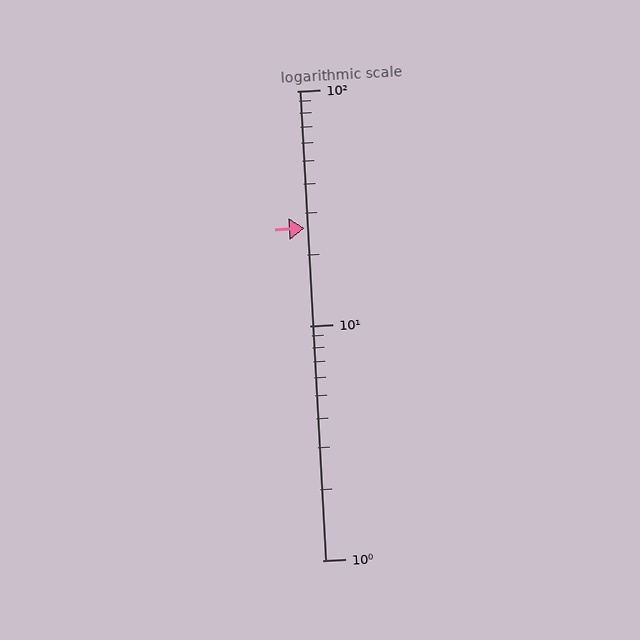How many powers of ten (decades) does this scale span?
The scale spans 2 decades, from 1 to 100.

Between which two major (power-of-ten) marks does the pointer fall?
The pointer is between 10 and 100.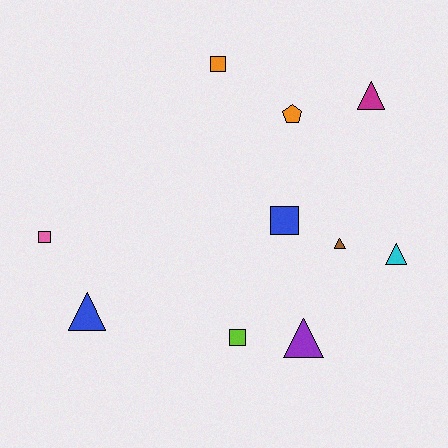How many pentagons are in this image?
There is 1 pentagon.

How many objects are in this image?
There are 10 objects.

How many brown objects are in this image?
There is 1 brown object.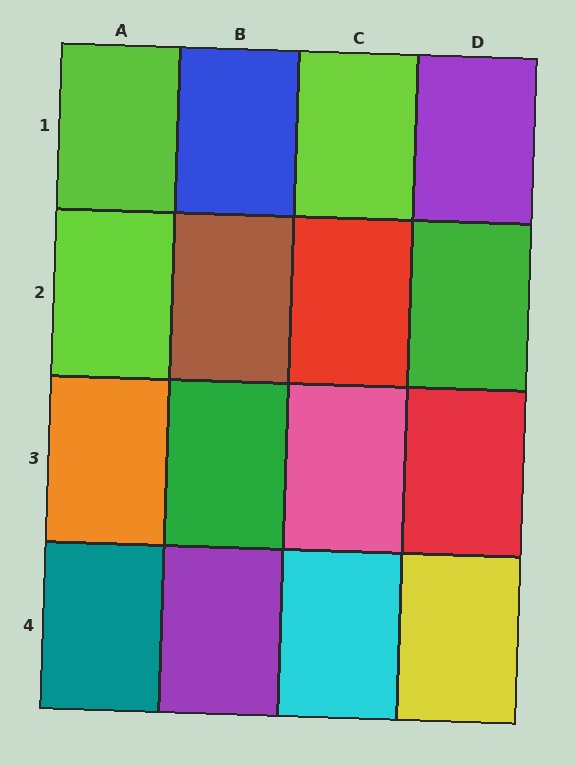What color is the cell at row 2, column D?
Green.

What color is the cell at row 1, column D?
Purple.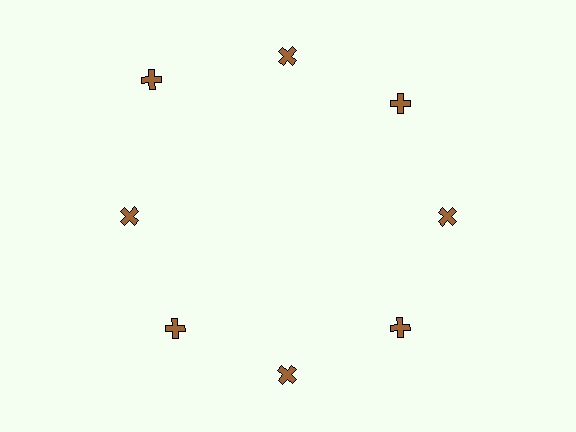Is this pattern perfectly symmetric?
No. The 8 brown crosses are arranged in a ring, but one element near the 10 o'clock position is pushed outward from the center, breaking the 8-fold rotational symmetry.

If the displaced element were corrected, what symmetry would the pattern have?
It would have 8-fold rotational symmetry — the pattern would map onto itself every 45 degrees.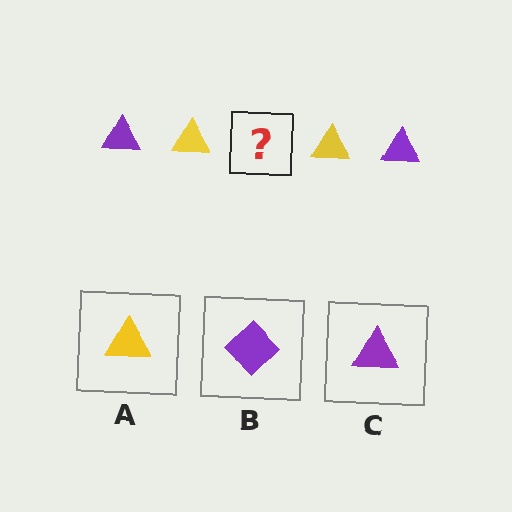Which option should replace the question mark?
Option C.